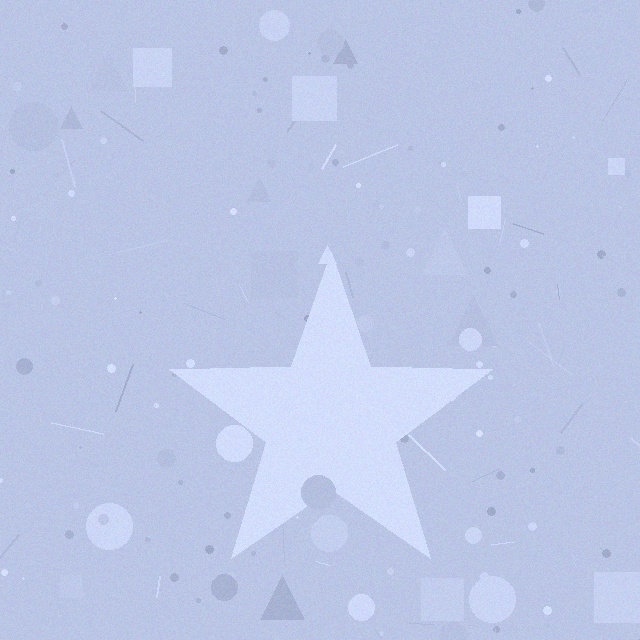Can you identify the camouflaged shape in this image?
The camouflaged shape is a star.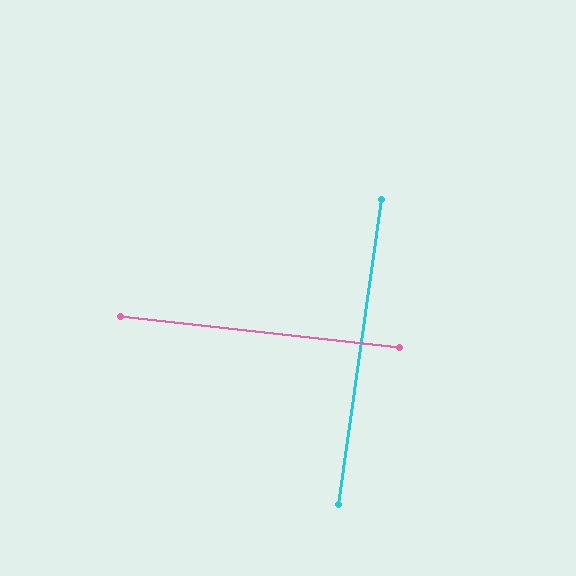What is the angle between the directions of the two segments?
Approximately 88 degrees.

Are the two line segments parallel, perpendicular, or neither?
Perpendicular — they meet at approximately 88°.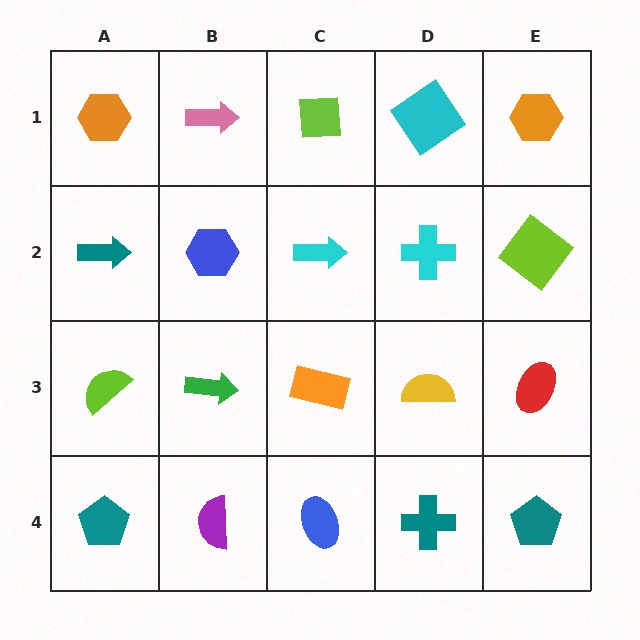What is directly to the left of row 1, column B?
An orange hexagon.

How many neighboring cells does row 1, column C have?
3.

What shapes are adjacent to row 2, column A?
An orange hexagon (row 1, column A), a lime semicircle (row 3, column A), a blue hexagon (row 2, column B).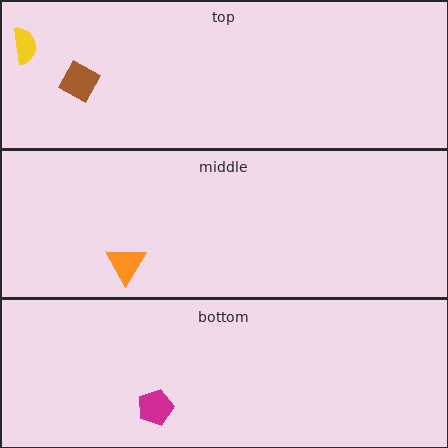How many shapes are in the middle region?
1.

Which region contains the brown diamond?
The top region.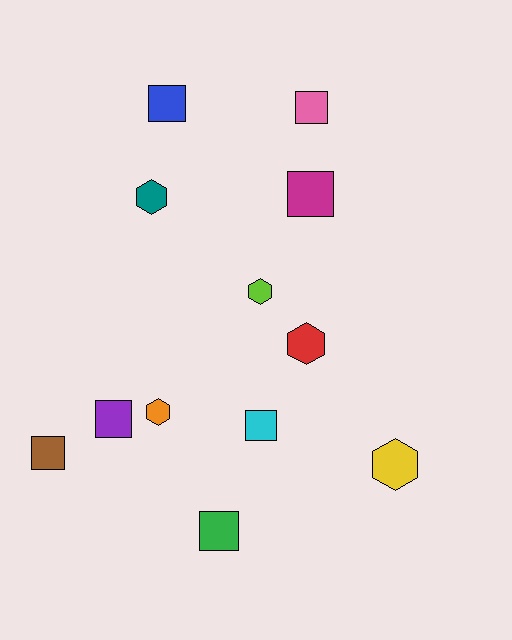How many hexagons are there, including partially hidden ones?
There are 5 hexagons.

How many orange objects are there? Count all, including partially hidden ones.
There is 1 orange object.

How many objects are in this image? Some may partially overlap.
There are 12 objects.